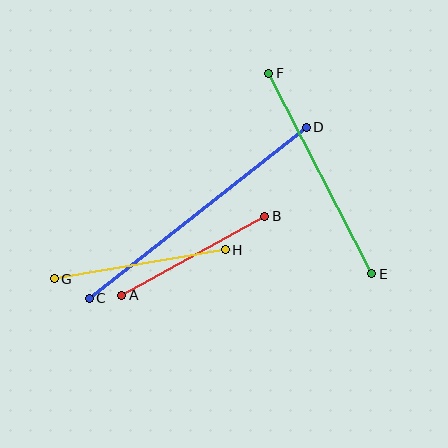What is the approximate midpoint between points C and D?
The midpoint is at approximately (198, 213) pixels.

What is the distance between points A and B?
The distance is approximately 164 pixels.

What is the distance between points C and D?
The distance is approximately 276 pixels.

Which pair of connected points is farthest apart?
Points C and D are farthest apart.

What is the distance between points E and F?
The distance is approximately 225 pixels.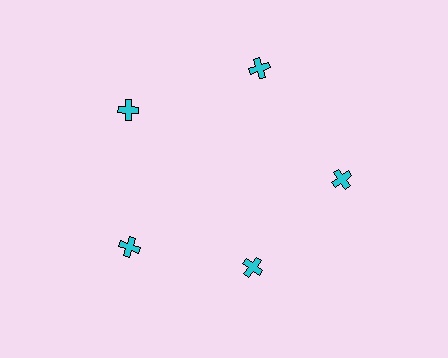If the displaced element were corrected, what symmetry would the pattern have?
It would have 5-fold rotational symmetry — the pattern would map onto itself every 72 degrees.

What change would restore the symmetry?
The symmetry would be restored by moving it outward, back onto the ring so that all 5 crosses sit at equal angles and equal distance from the center.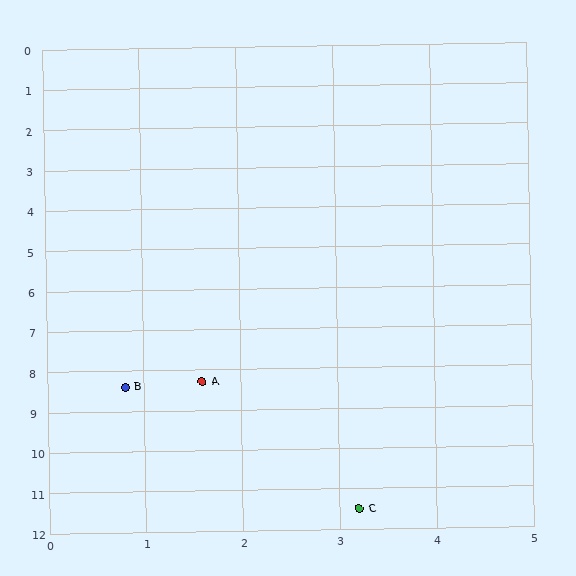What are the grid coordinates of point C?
Point C is at approximately (3.2, 11.5).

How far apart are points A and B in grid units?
Points A and B are about 0.8 grid units apart.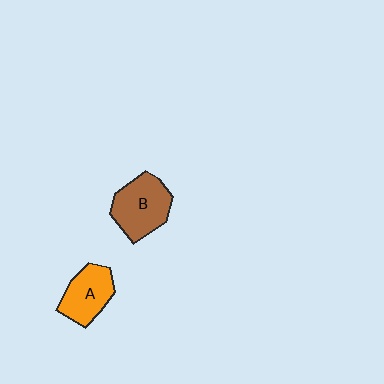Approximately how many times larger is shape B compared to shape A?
Approximately 1.2 times.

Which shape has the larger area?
Shape B (brown).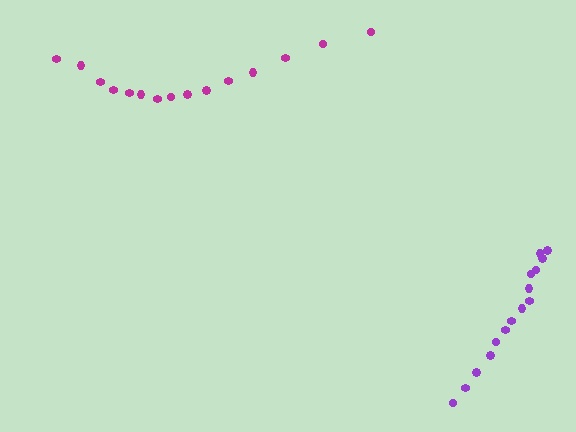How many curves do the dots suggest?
There are 2 distinct paths.